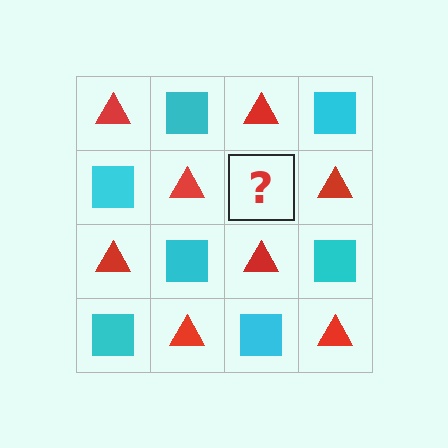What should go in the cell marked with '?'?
The missing cell should contain a cyan square.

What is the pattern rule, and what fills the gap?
The rule is that it alternates red triangle and cyan square in a checkerboard pattern. The gap should be filled with a cyan square.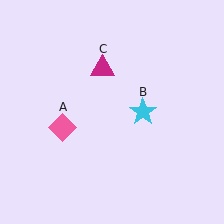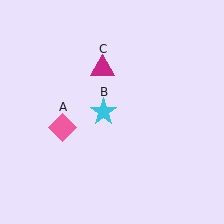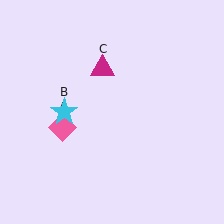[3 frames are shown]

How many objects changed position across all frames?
1 object changed position: cyan star (object B).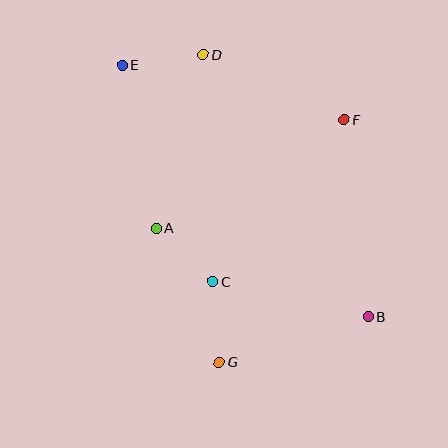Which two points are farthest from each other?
Points B and E are farthest from each other.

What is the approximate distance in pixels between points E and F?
The distance between E and F is approximately 228 pixels.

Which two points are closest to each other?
Points A and C are closest to each other.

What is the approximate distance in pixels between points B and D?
The distance between B and D is approximately 309 pixels.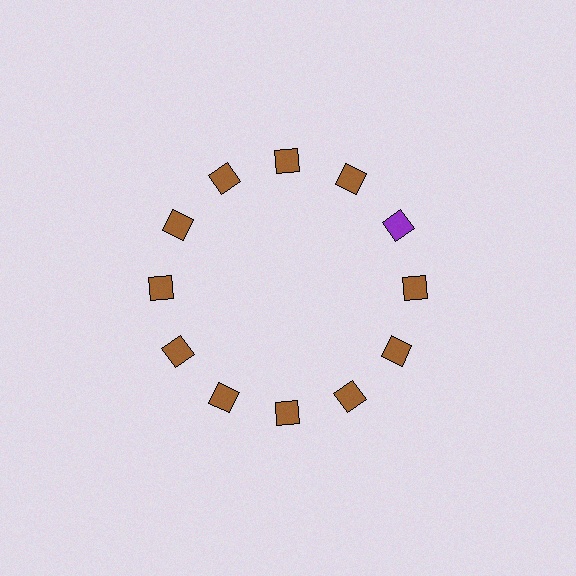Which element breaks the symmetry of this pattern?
The purple square at roughly the 2 o'clock position breaks the symmetry. All other shapes are brown squares.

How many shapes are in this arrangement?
There are 12 shapes arranged in a ring pattern.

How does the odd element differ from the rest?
It has a different color: purple instead of brown.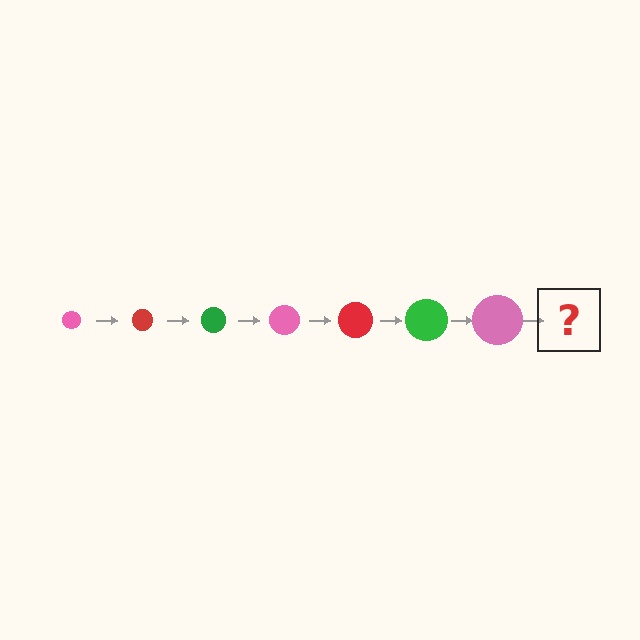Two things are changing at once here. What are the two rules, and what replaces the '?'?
The two rules are that the circle grows larger each step and the color cycles through pink, red, and green. The '?' should be a red circle, larger than the previous one.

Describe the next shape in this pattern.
It should be a red circle, larger than the previous one.